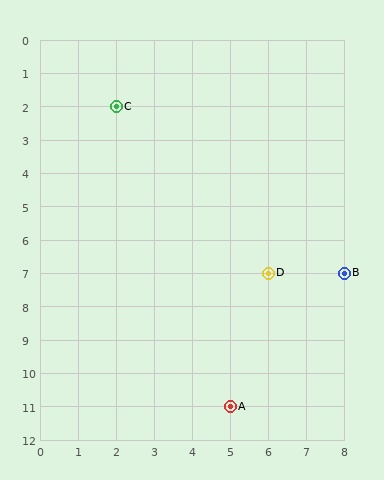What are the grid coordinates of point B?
Point B is at grid coordinates (8, 7).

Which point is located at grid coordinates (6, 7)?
Point D is at (6, 7).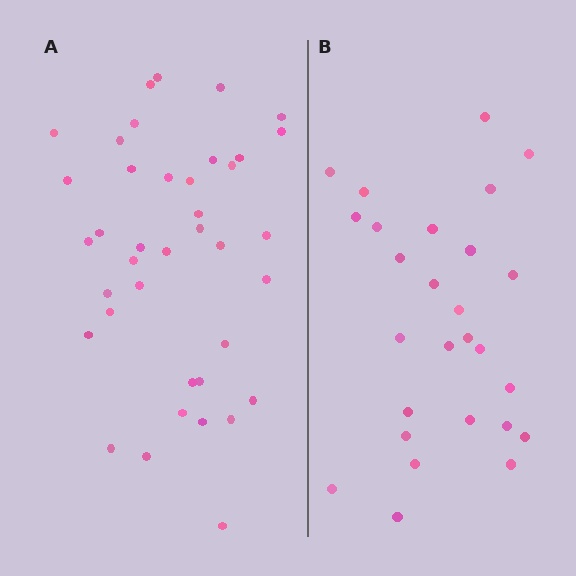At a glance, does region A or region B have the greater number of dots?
Region A (the left region) has more dots.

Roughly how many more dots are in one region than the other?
Region A has roughly 12 or so more dots than region B.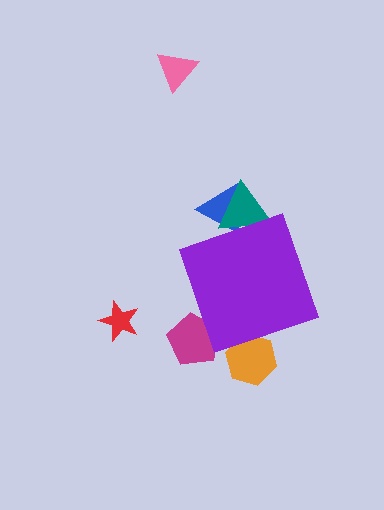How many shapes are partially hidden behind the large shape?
4 shapes are partially hidden.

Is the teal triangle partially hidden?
Yes, the teal triangle is partially hidden behind the purple diamond.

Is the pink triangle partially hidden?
No, the pink triangle is fully visible.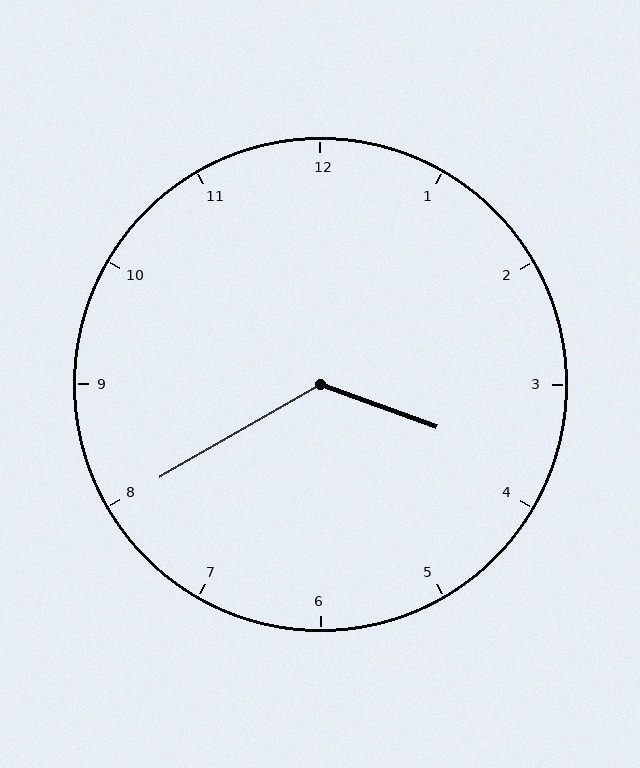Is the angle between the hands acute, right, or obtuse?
It is obtuse.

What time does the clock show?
3:40.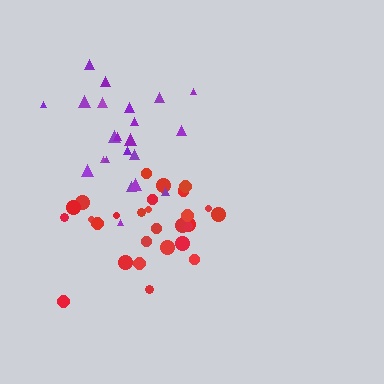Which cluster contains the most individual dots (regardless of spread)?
Red (29).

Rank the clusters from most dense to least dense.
red, purple.